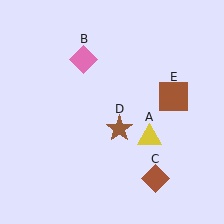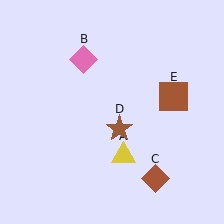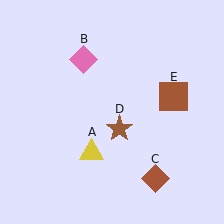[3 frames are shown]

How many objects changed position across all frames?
1 object changed position: yellow triangle (object A).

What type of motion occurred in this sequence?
The yellow triangle (object A) rotated clockwise around the center of the scene.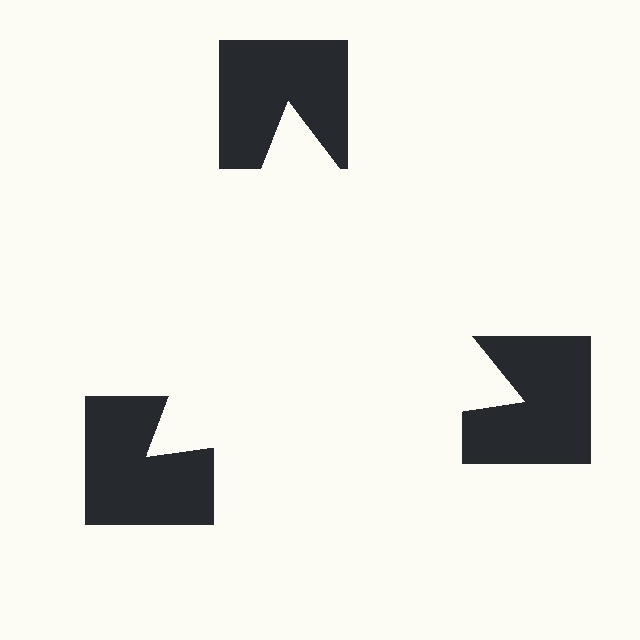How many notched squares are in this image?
There are 3 — one at each vertex of the illusory triangle.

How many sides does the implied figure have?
3 sides.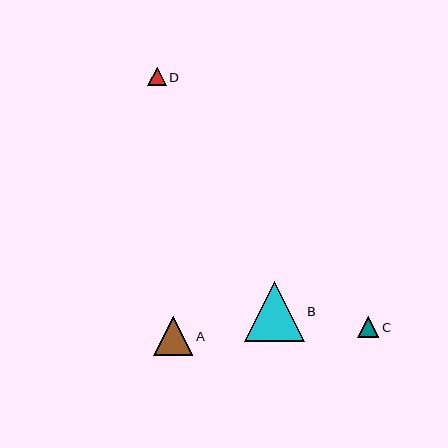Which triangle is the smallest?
Triangle D is the smallest with a size of approximately 18 pixels.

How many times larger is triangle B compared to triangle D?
Triangle B is approximately 3.2 times the size of triangle D.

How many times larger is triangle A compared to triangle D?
Triangle A is approximately 2.2 times the size of triangle D.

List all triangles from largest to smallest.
From largest to smallest: B, A, C, D.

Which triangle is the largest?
Triangle B is the largest with a size of approximately 60 pixels.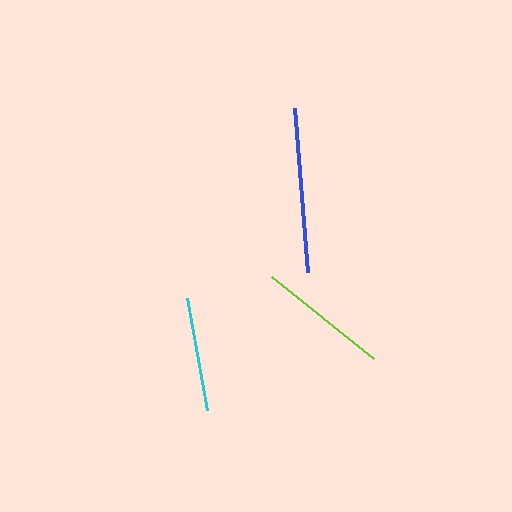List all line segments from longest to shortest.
From longest to shortest: blue, lime, cyan.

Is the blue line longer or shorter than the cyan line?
The blue line is longer than the cyan line.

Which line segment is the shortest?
The cyan line is the shortest at approximately 114 pixels.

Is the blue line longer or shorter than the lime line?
The blue line is longer than the lime line.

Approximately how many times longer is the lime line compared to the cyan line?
The lime line is approximately 1.1 times the length of the cyan line.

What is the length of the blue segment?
The blue segment is approximately 165 pixels long.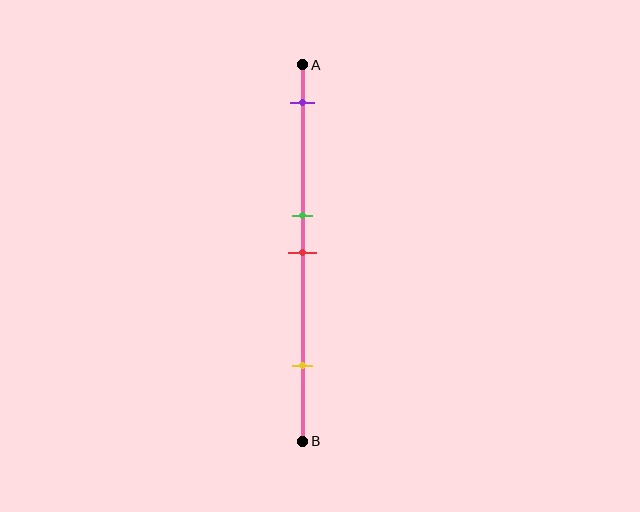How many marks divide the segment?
There are 4 marks dividing the segment.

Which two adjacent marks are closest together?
The green and red marks are the closest adjacent pair.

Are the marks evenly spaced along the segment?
No, the marks are not evenly spaced.